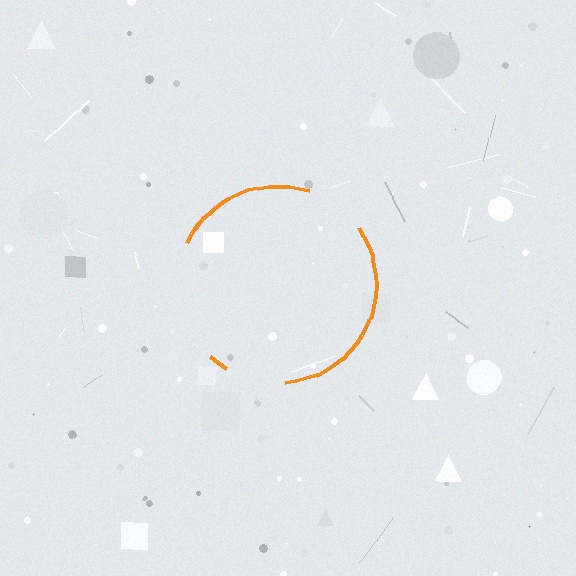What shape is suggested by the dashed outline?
The dashed outline suggests a circle.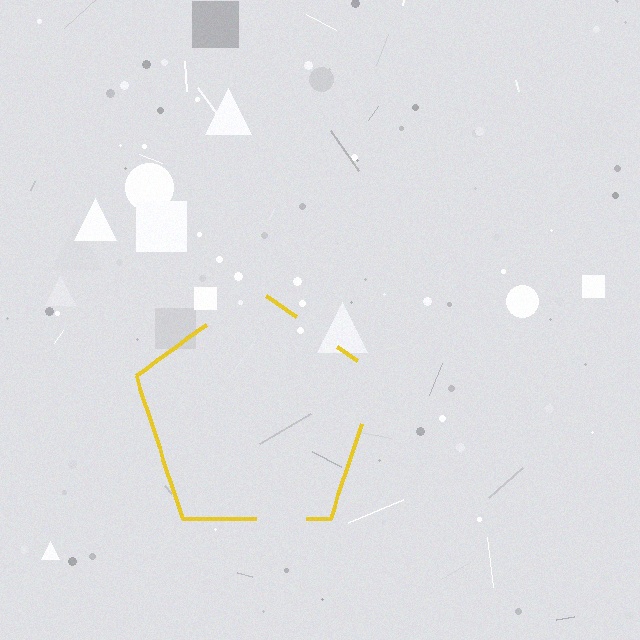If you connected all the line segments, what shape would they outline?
They would outline a pentagon.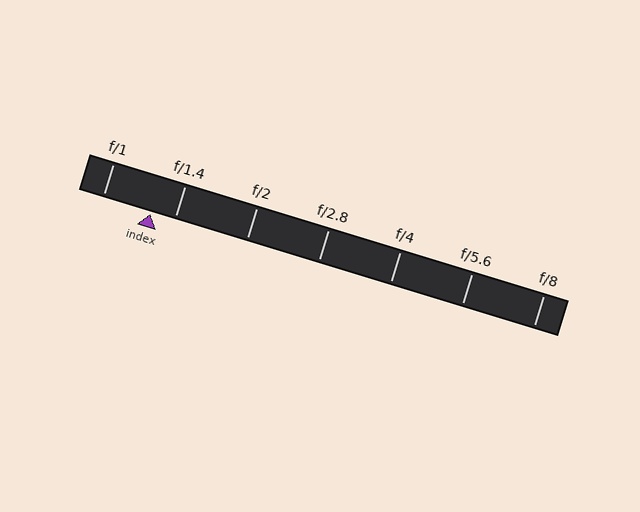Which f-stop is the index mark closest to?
The index mark is closest to f/1.4.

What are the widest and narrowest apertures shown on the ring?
The widest aperture shown is f/1 and the narrowest is f/8.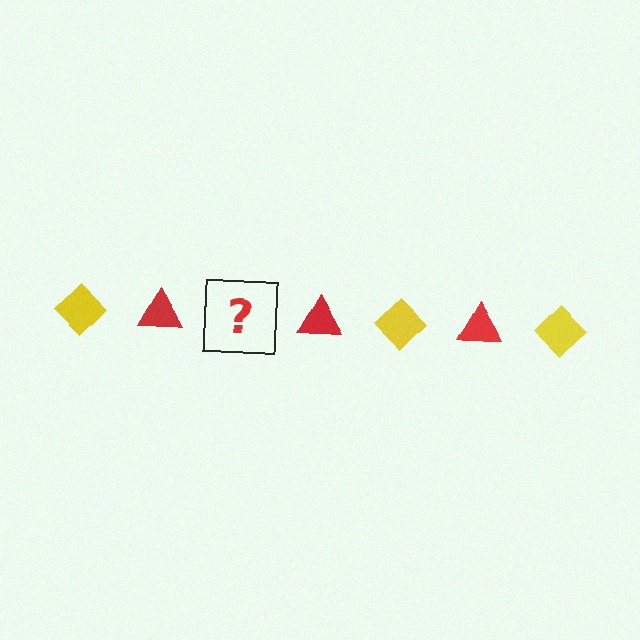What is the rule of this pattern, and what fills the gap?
The rule is that the pattern alternates between yellow diamond and red triangle. The gap should be filled with a yellow diamond.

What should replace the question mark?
The question mark should be replaced with a yellow diamond.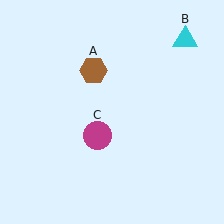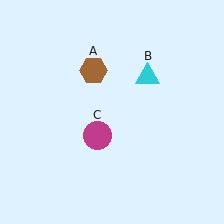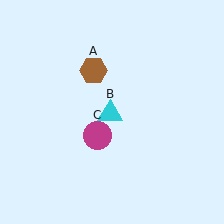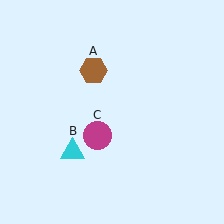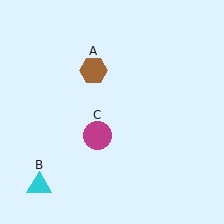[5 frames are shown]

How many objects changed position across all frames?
1 object changed position: cyan triangle (object B).